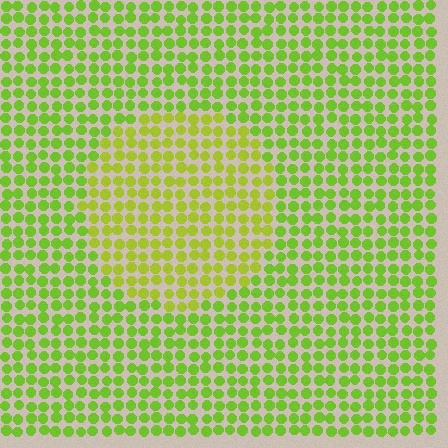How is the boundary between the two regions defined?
The boundary is defined purely by a slight shift in hue (about 21 degrees). Spacing, size, and orientation are identical on both sides.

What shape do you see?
I see a circle.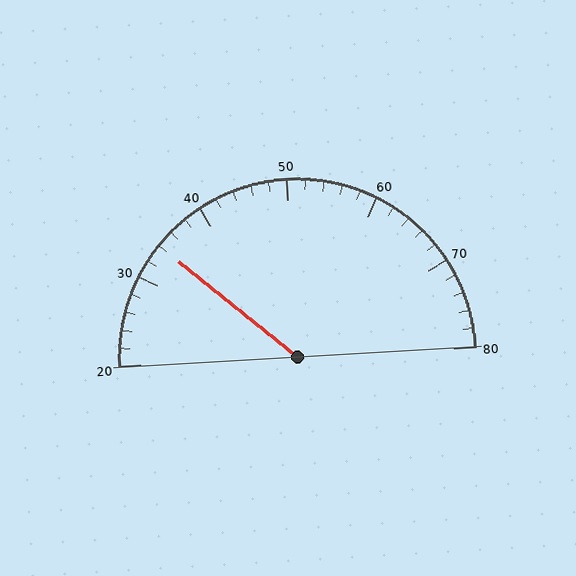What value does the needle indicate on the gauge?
The needle indicates approximately 34.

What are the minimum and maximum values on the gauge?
The gauge ranges from 20 to 80.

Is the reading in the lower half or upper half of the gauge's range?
The reading is in the lower half of the range (20 to 80).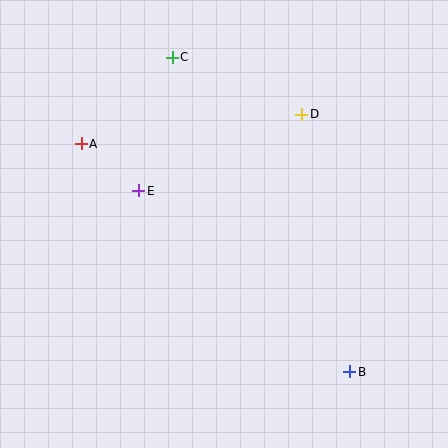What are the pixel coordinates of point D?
Point D is at (302, 114).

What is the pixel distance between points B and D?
The distance between B and D is 262 pixels.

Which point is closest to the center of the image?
Point E at (139, 191) is closest to the center.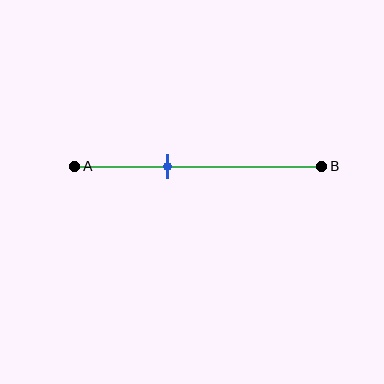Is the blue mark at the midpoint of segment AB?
No, the mark is at about 40% from A, not at the 50% midpoint.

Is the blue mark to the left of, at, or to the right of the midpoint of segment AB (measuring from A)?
The blue mark is to the left of the midpoint of segment AB.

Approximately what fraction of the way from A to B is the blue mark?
The blue mark is approximately 40% of the way from A to B.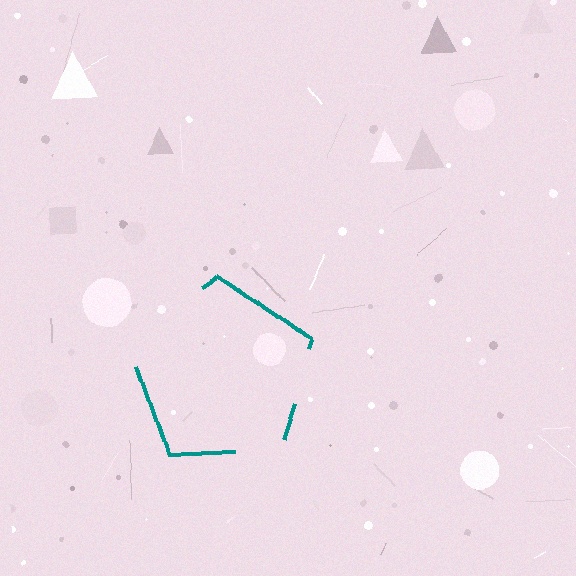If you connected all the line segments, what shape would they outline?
They would outline a pentagon.